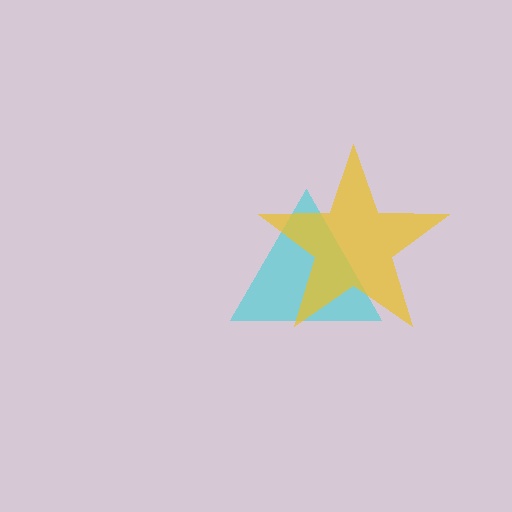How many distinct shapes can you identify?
There are 2 distinct shapes: a cyan triangle, a yellow star.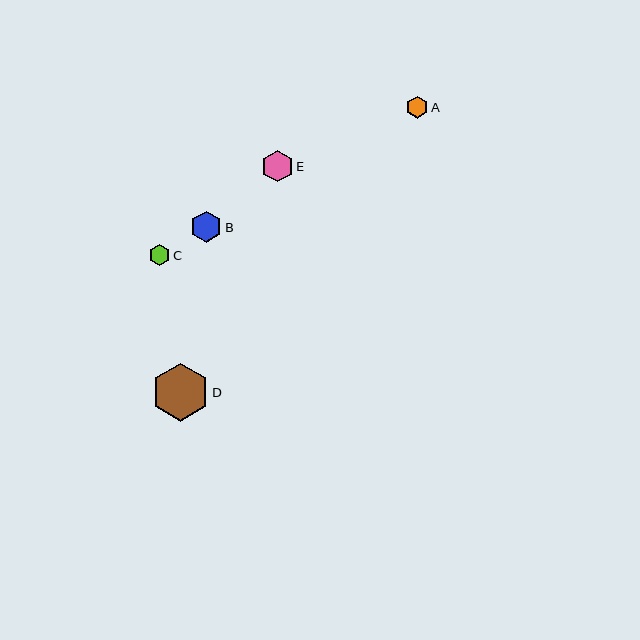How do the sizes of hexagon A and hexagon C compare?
Hexagon A and hexagon C are approximately the same size.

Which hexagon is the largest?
Hexagon D is the largest with a size of approximately 58 pixels.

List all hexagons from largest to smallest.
From largest to smallest: D, E, B, A, C.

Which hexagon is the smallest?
Hexagon C is the smallest with a size of approximately 22 pixels.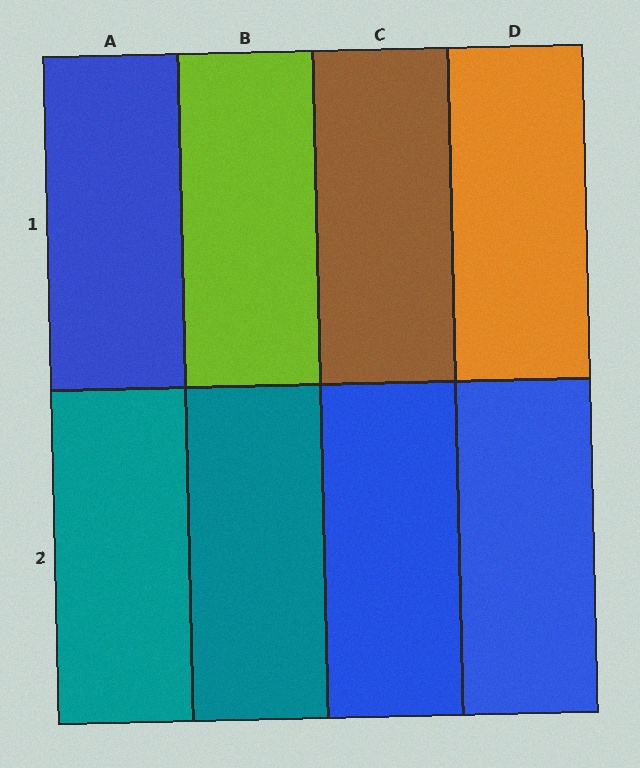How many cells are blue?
3 cells are blue.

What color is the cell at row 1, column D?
Orange.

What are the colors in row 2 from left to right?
Teal, teal, blue, blue.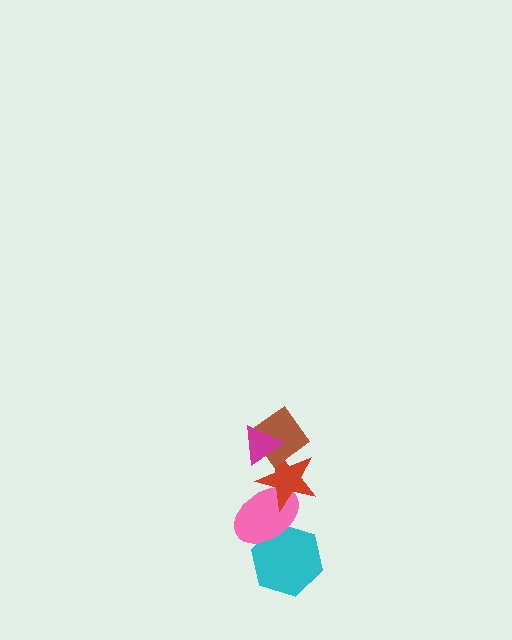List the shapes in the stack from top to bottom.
From top to bottom: the magenta triangle, the brown diamond, the red star, the pink ellipse, the cyan hexagon.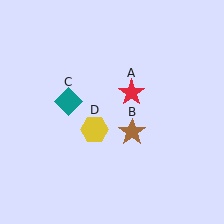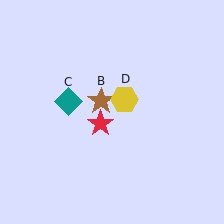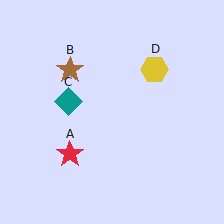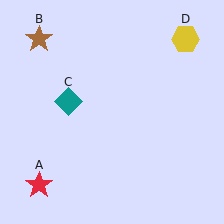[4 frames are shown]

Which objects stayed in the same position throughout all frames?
Teal diamond (object C) remained stationary.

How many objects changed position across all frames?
3 objects changed position: red star (object A), brown star (object B), yellow hexagon (object D).